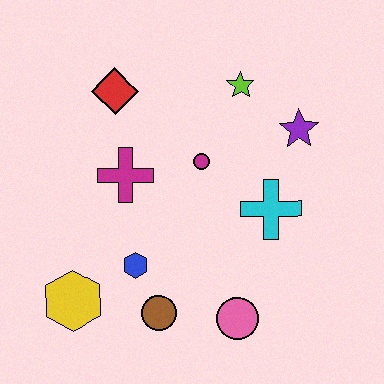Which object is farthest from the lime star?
The yellow hexagon is farthest from the lime star.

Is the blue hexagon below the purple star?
Yes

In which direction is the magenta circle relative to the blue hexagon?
The magenta circle is above the blue hexagon.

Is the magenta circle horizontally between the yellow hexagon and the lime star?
Yes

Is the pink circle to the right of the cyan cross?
No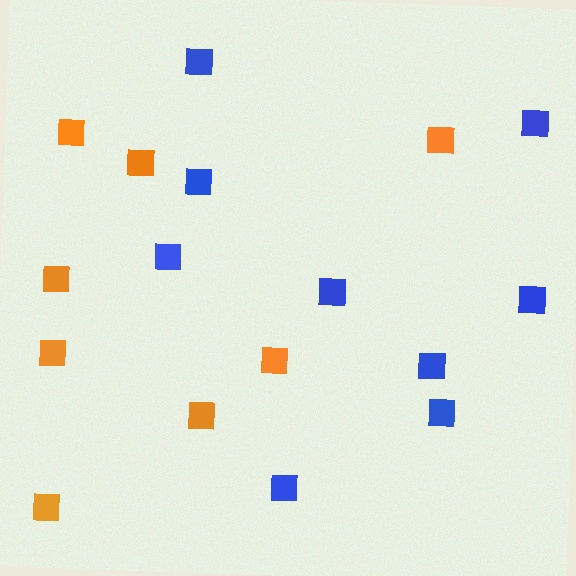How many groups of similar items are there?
There are 2 groups: one group of blue squares (9) and one group of orange squares (8).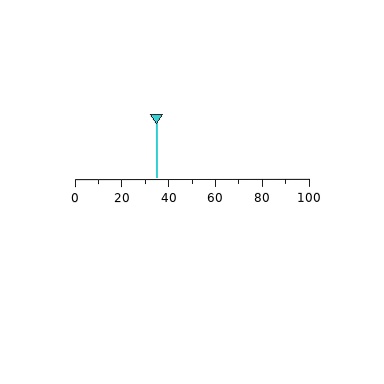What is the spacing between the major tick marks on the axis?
The major ticks are spaced 20 apart.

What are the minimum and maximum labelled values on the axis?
The axis runs from 0 to 100.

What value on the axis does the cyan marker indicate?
The marker indicates approximately 35.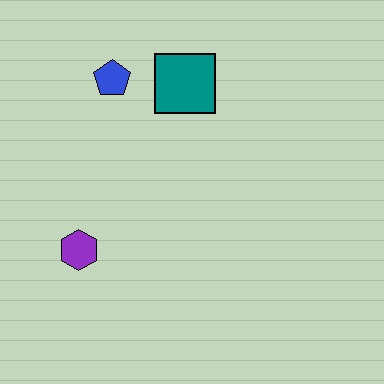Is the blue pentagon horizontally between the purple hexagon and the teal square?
Yes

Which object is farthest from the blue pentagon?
The purple hexagon is farthest from the blue pentagon.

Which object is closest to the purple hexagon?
The blue pentagon is closest to the purple hexagon.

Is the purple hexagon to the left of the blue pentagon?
Yes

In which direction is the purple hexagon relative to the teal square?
The purple hexagon is below the teal square.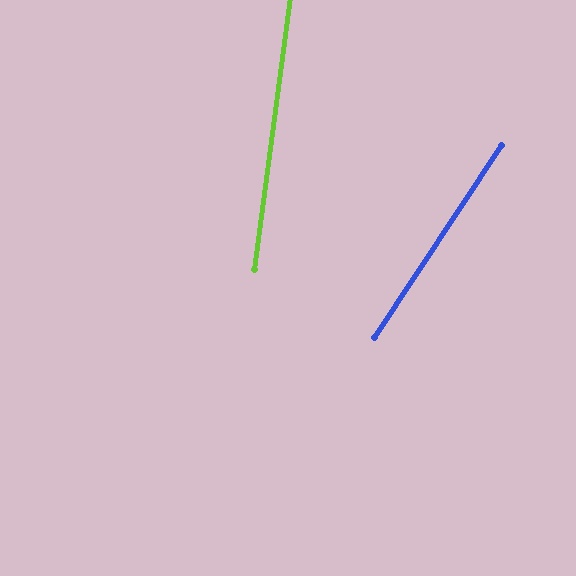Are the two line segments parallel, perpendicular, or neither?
Neither parallel nor perpendicular — they differ by about 26°.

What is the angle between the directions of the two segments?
Approximately 26 degrees.